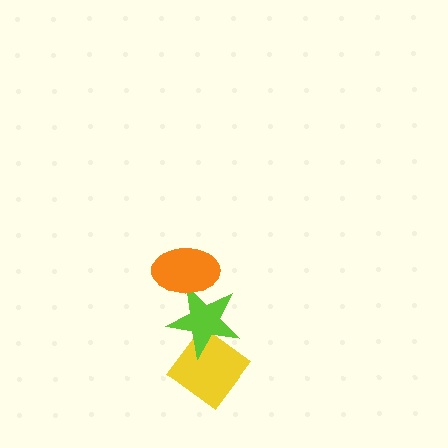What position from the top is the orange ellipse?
The orange ellipse is 1st from the top.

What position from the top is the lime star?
The lime star is 2nd from the top.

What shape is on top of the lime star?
The orange ellipse is on top of the lime star.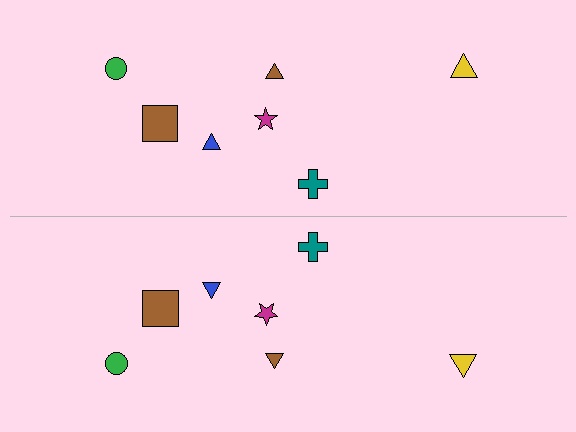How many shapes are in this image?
There are 14 shapes in this image.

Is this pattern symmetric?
Yes, this pattern has bilateral (reflection) symmetry.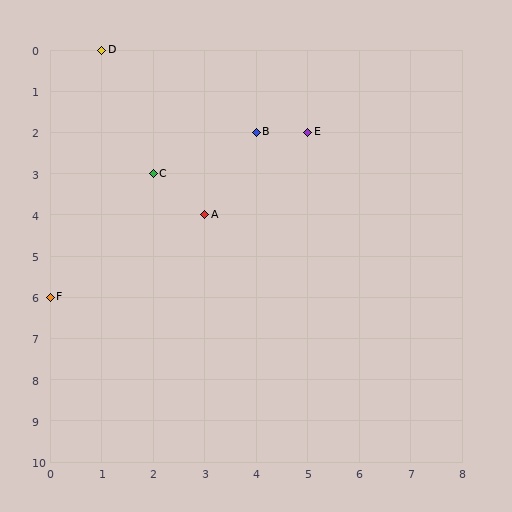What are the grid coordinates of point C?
Point C is at grid coordinates (2, 3).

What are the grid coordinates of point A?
Point A is at grid coordinates (3, 4).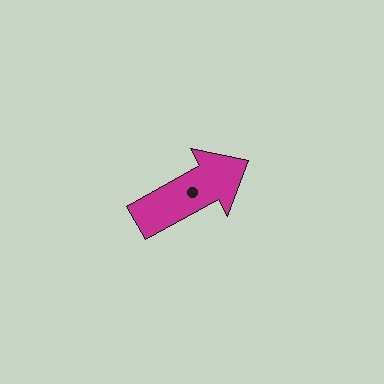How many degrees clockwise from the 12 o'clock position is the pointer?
Approximately 61 degrees.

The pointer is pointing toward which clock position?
Roughly 2 o'clock.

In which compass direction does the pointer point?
Northeast.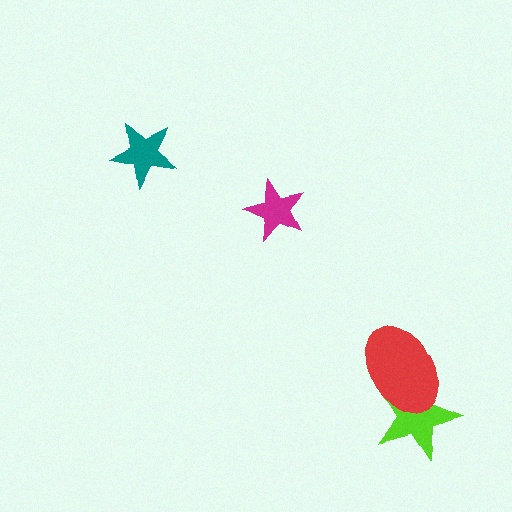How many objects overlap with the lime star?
1 object overlaps with the lime star.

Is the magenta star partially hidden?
No, no other shape covers it.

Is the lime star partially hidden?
Yes, it is partially covered by another shape.